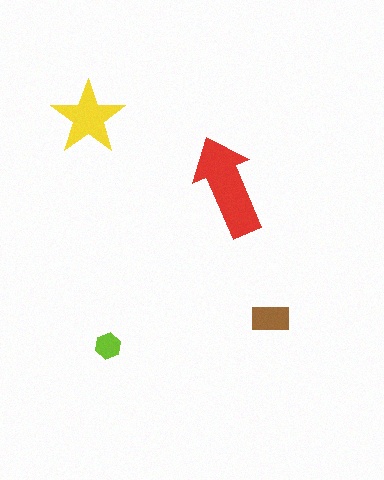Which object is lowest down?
The lime hexagon is bottommost.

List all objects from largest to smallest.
The red arrow, the yellow star, the brown rectangle, the lime hexagon.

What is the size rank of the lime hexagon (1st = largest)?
4th.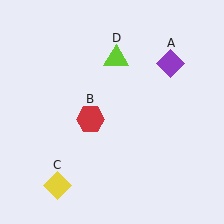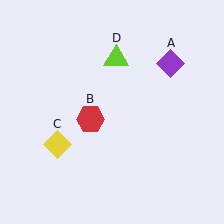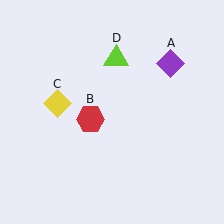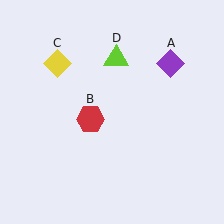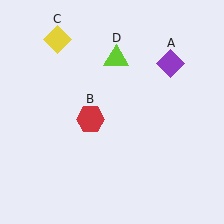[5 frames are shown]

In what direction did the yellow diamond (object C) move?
The yellow diamond (object C) moved up.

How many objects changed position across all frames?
1 object changed position: yellow diamond (object C).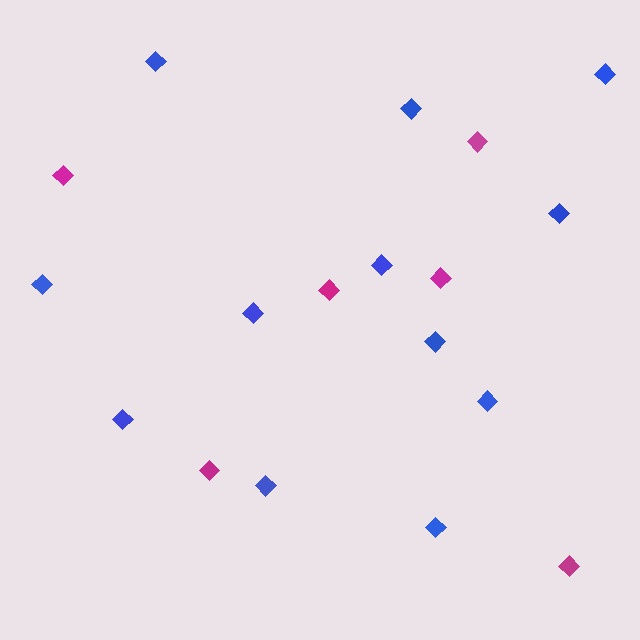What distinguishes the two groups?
There are 2 groups: one group of magenta diamonds (6) and one group of blue diamonds (12).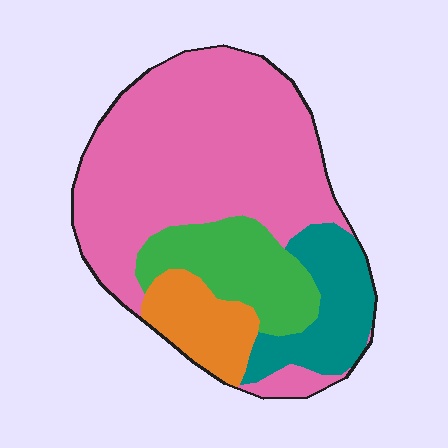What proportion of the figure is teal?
Teal covers 15% of the figure.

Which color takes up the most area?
Pink, at roughly 60%.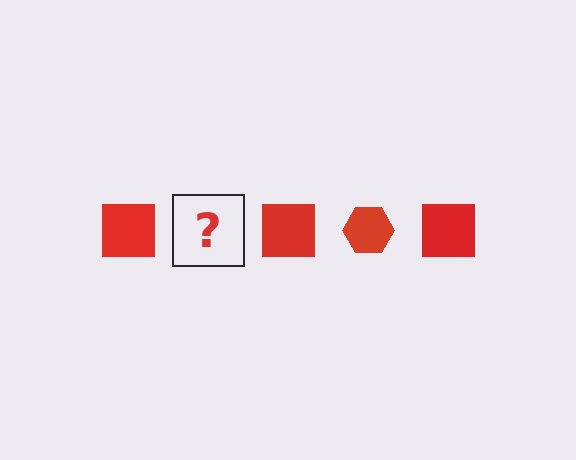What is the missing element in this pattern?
The missing element is a red hexagon.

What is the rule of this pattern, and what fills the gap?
The rule is that the pattern cycles through square, hexagon shapes in red. The gap should be filled with a red hexagon.